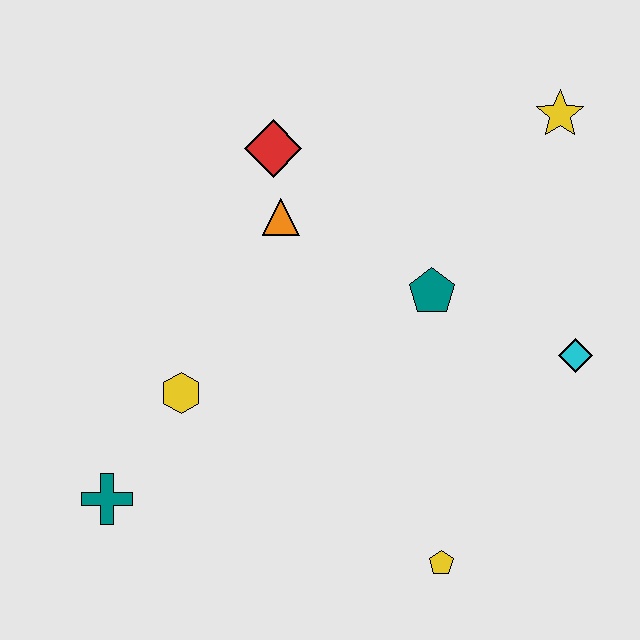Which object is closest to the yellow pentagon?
The cyan diamond is closest to the yellow pentagon.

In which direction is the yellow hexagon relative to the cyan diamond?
The yellow hexagon is to the left of the cyan diamond.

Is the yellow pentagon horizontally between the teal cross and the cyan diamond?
Yes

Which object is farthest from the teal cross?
The yellow star is farthest from the teal cross.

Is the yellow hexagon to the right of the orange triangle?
No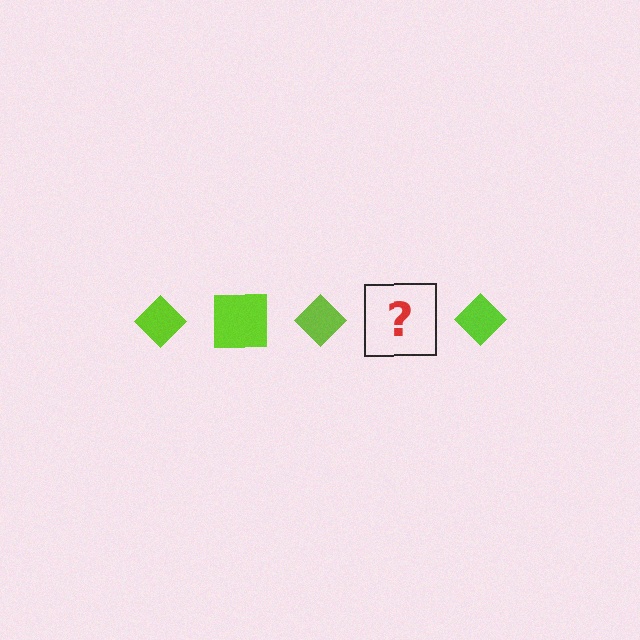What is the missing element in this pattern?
The missing element is a lime square.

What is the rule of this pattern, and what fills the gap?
The rule is that the pattern cycles through diamond, square shapes in lime. The gap should be filled with a lime square.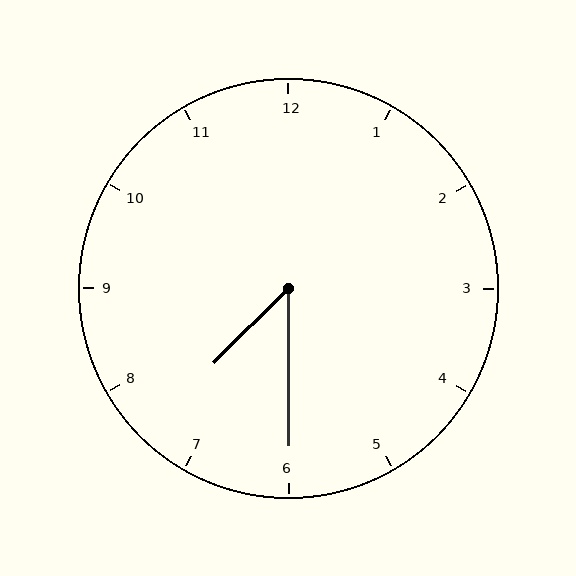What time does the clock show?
7:30.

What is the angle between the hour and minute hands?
Approximately 45 degrees.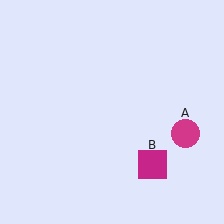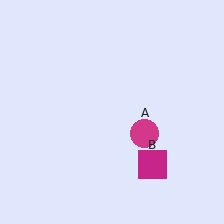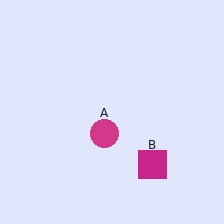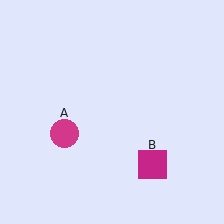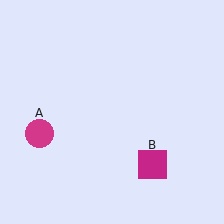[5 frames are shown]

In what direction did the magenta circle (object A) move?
The magenta circle (object A) moved left.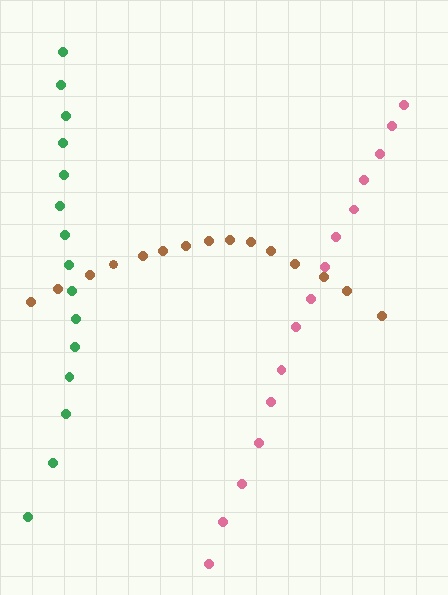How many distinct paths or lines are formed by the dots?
There are 3 distinct paths.